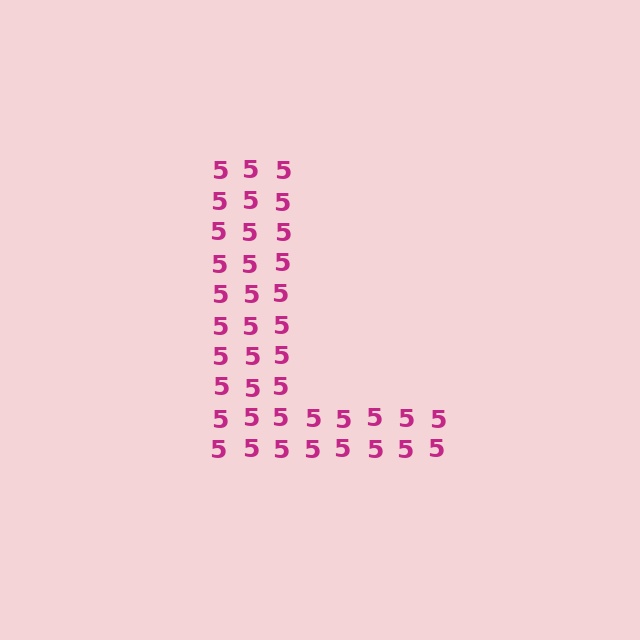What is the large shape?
The large shape is the letter L.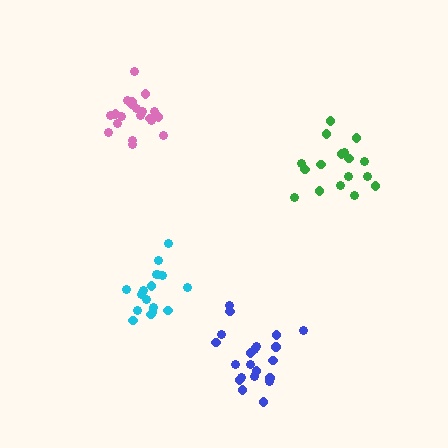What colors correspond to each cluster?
The clusters are colored: blue, green, pink, cyan.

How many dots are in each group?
Group 1: 21 dots, Group 2: 17 dots, Group 3: 21 dots, Group 4: 17 dots (76 total).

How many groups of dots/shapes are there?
There are 4 groups.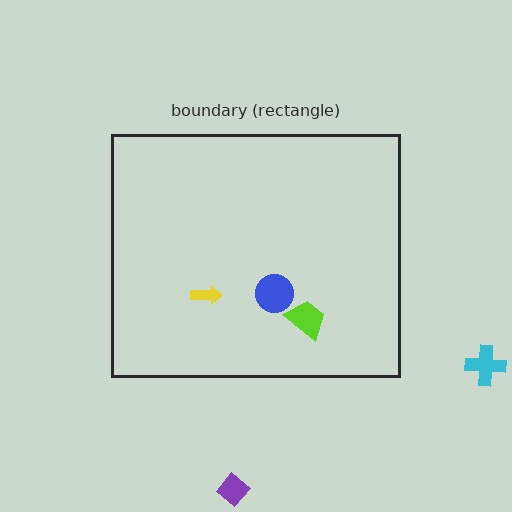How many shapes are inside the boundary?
3 inside, 2 outside.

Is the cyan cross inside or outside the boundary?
Outside.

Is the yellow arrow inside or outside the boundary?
Inside.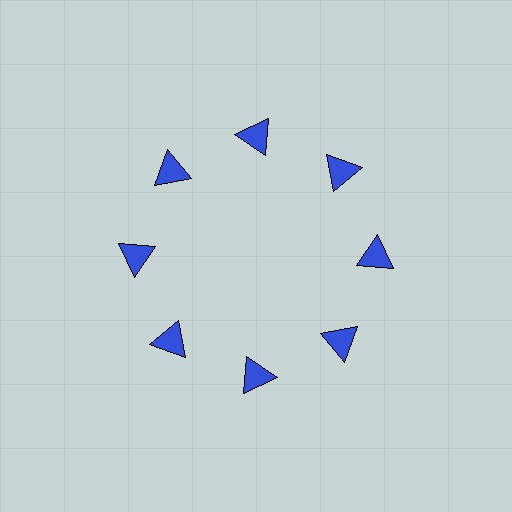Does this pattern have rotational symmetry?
Yes, this pattern has 8-fold rotational symmetry. It looks the same after rotating 45 degrees around the center.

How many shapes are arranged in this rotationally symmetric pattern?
There are 8 shapes, arranged in 8 groups of 1.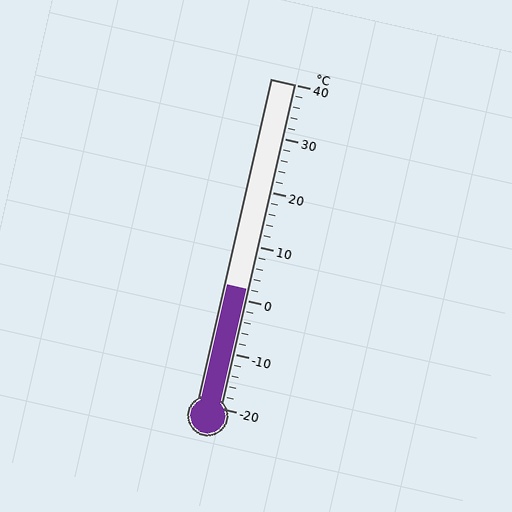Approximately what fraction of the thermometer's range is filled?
The thermometer is filled to approximately 35% of its range.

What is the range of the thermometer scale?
The thermometer scale ranges from -20°C to 40°C.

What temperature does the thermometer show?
The thermometer shows approximately 2°C.